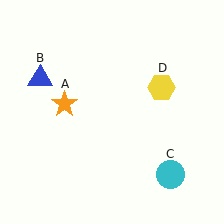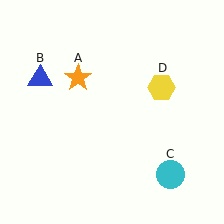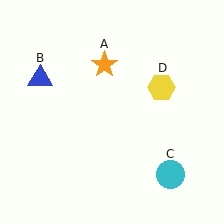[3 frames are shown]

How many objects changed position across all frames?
1 object changed position: orange star (object A).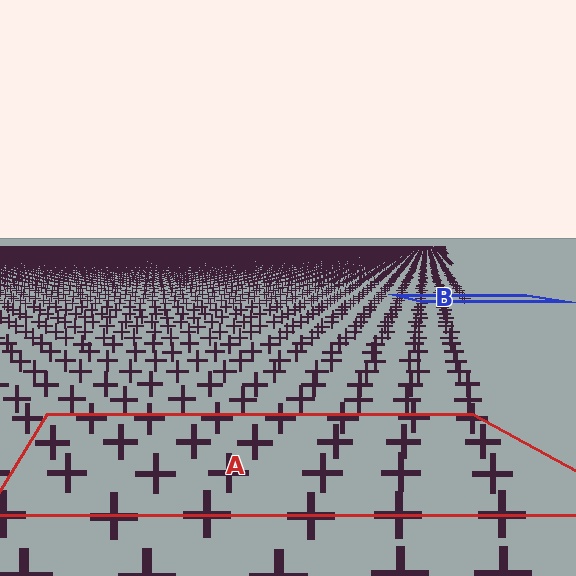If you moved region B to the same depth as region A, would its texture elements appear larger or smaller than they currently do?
They would appear larger. At a closer depth, the same texture elements are projected at a bigger on-screen size.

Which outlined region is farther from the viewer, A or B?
Region B is farther from the viewer — the texture elements inside it appear smaller and more densely packed.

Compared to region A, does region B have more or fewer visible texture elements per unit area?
Region B has more texture elements per unit area — they are packed more densely because it is farther away.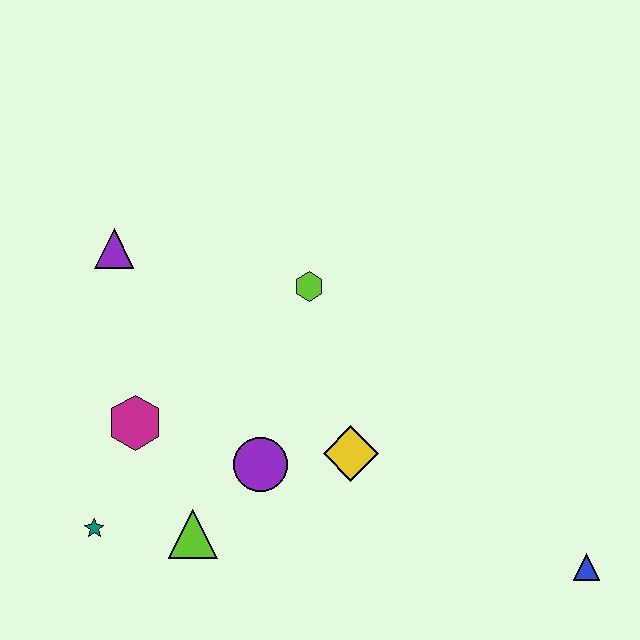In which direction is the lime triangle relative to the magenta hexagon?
The lime triangle is below the magenta hexagon.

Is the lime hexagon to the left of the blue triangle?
Yes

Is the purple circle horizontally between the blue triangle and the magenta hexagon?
Yes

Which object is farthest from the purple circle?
The blue triangle is farthest from the purple circle.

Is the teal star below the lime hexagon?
Yes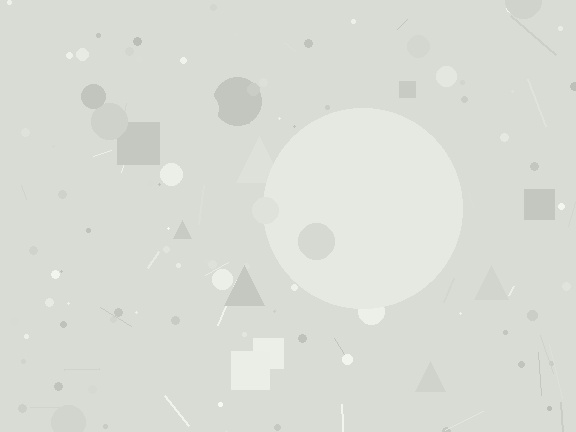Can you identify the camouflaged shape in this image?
The camouflaged shape is a circle.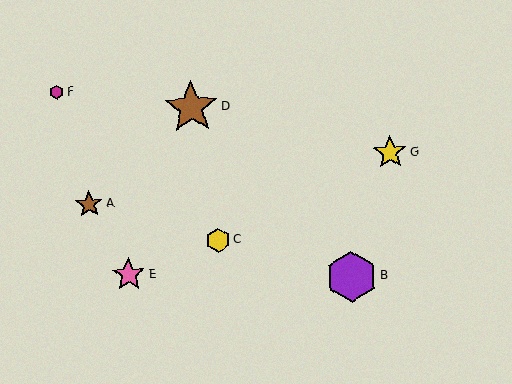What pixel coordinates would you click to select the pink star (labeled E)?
Click at (129, 275) to select the pink star E.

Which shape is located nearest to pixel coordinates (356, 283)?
The purple hexagon (labeled B) at (351, 277) is nearest to that location.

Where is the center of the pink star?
The center of the pink star is at (129, 275).